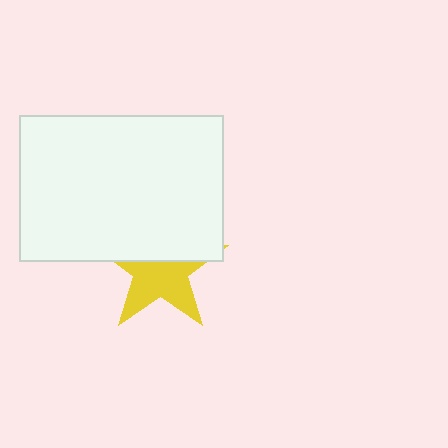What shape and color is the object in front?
The object in front is a white rectangle.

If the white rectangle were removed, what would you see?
You would see the complete yellow star.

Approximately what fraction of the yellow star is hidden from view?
Roughly 45% of the yellow star is hidden behind the white rectangle.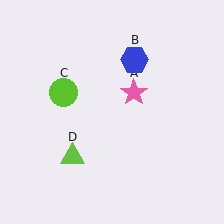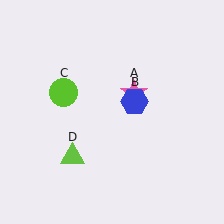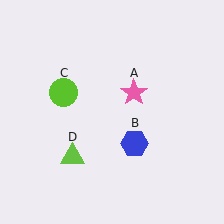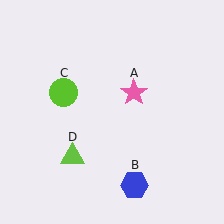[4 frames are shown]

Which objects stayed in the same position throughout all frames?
Pink star (object A) and lime circle (object C) and lime triangle (object D) remained stationary.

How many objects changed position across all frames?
1 object changed position: blue hexagon (object B).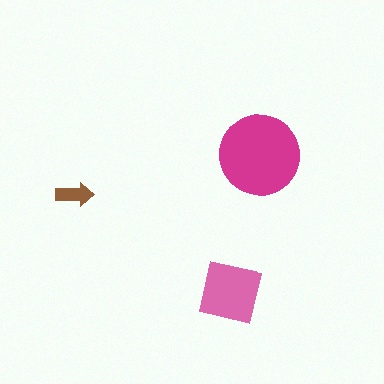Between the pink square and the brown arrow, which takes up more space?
The pink square.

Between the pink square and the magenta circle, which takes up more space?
The magenta circle.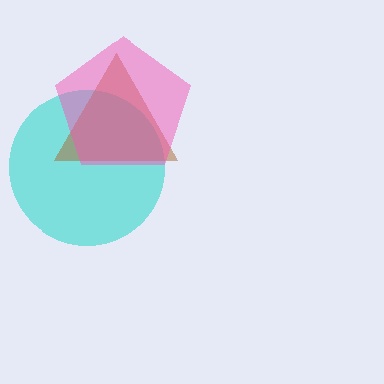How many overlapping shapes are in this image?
There are 3 overlapping shapes in the image.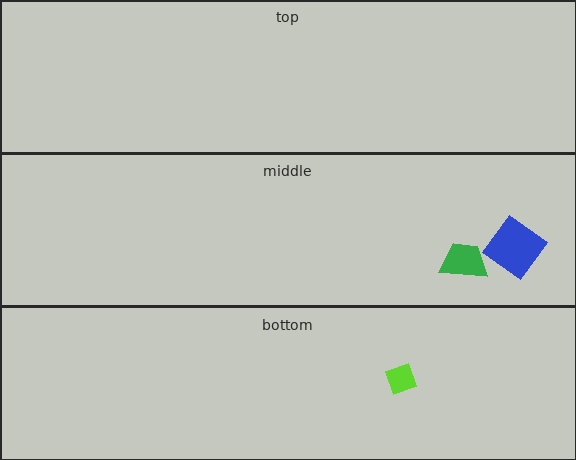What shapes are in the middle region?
The green trapezoid, the blue diamond.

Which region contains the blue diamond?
The middle region.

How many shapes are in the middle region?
2.